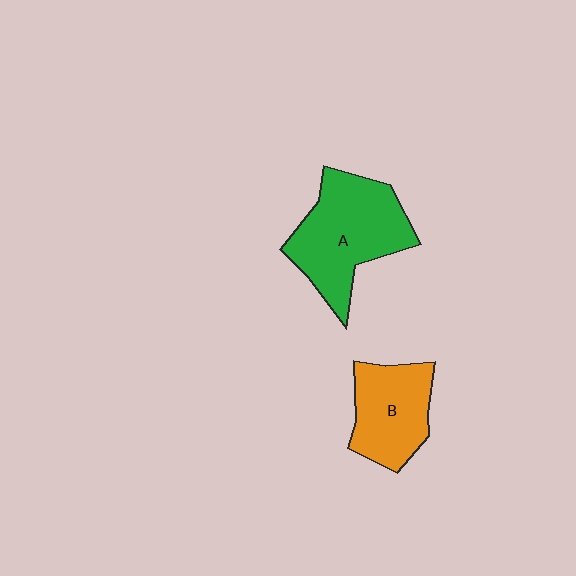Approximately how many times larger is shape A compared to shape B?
Approximately 1.4 times.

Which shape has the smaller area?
Shape B (orange).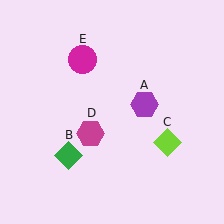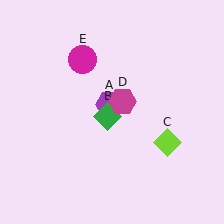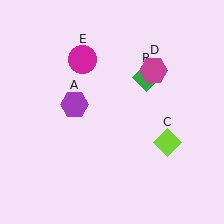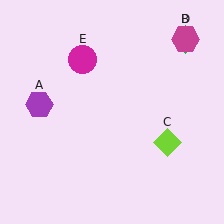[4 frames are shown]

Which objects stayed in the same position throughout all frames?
Lime diamond (object C) and magenta circle (object E) remained stationary.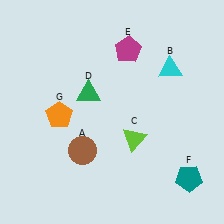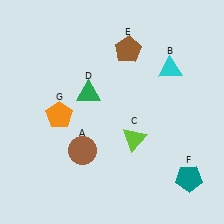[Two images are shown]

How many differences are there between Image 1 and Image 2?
There is 1 difference between the two images.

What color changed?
The pentagon (E) changed from magenta in Image 1 to brown in Image 2.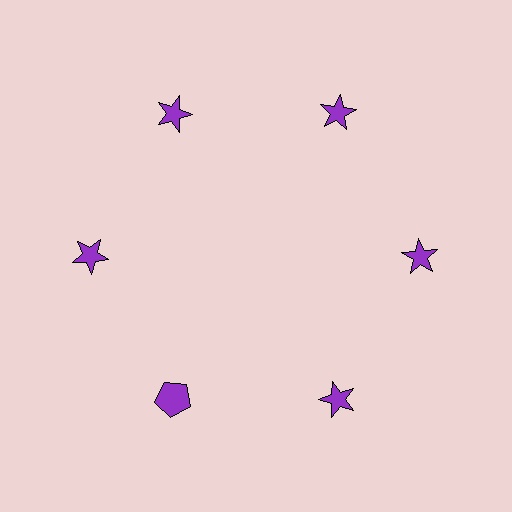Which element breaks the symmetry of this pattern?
The purple pentagon at roughly the 7 o'clock position breaks the symmetry. All other shapes are purple stars.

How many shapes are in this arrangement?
There are 6 shapes arranged in a ring pattern.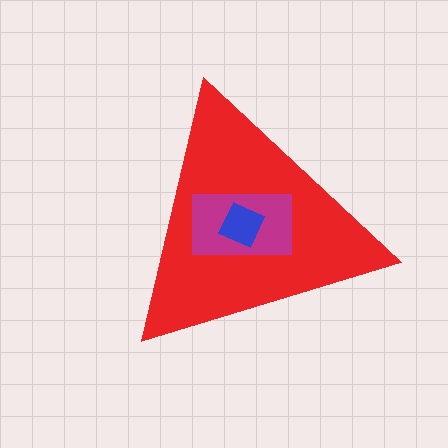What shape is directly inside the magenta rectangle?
The blue square.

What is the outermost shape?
The red triangle.